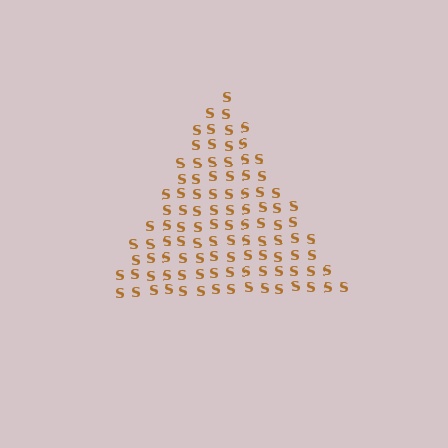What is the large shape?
The large shape is a triangle.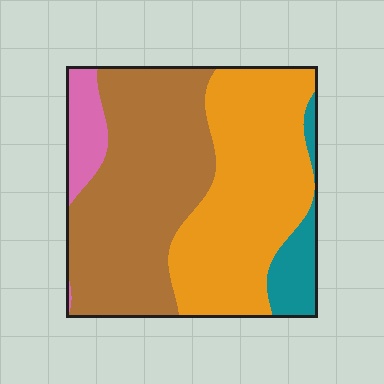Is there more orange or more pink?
Orange.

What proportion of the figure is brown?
Brown covers about 45% of the figure.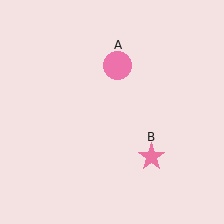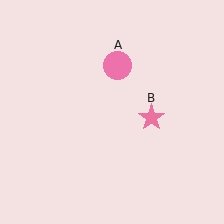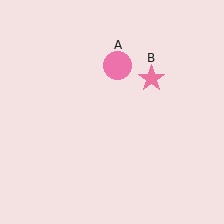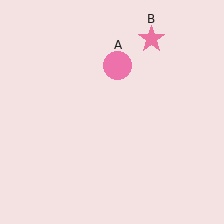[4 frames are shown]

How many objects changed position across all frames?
1 object changed position: pink star (object B).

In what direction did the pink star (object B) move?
The pink star (object B) moved up.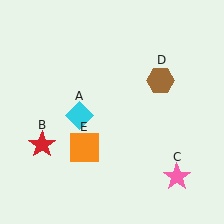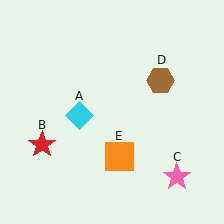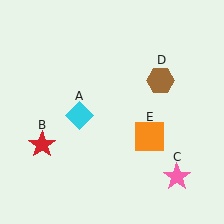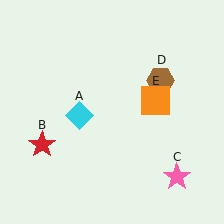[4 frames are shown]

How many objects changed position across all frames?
1 object changed position: orange square (object E).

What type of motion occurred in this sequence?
The orange square (object E) rotated counterclockwise around the center of the scene.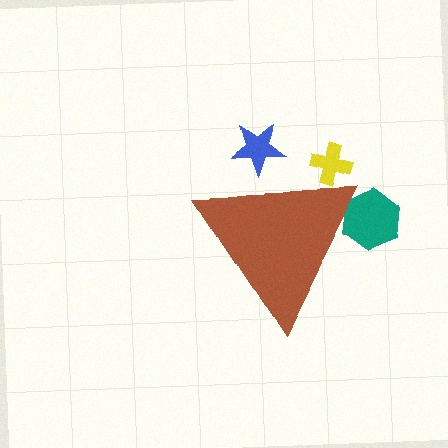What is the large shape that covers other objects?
A brown triangle.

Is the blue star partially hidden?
Yes, the blue star is partially hidden behind the brown triangle.